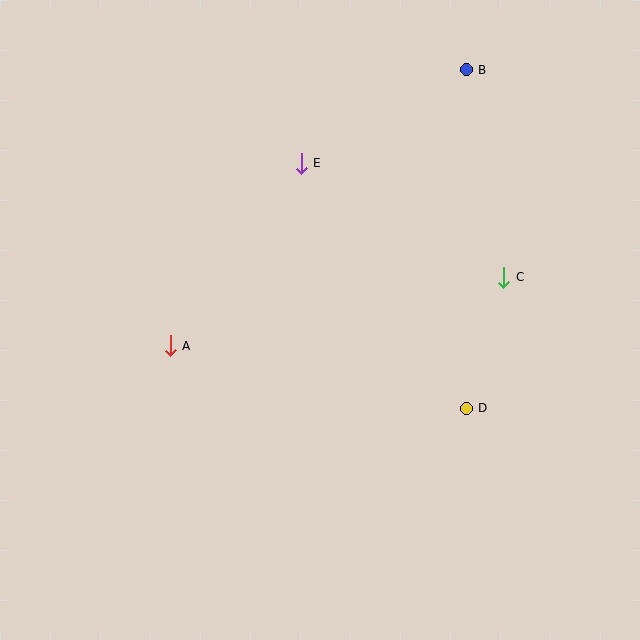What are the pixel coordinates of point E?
Point E is at (301, 163).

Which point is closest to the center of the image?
Point A at (170, 346) is closest to the center.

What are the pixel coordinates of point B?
Point B is at (466, 70).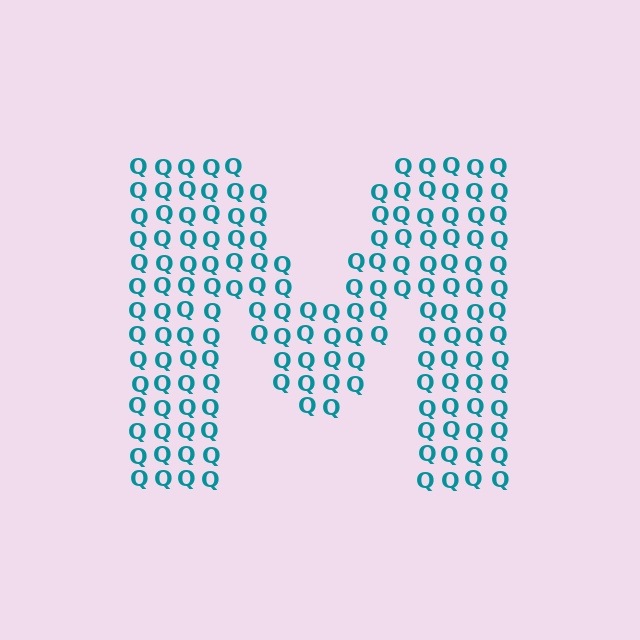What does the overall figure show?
The overall figure shows the letter M.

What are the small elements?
The small elements are letter Q's.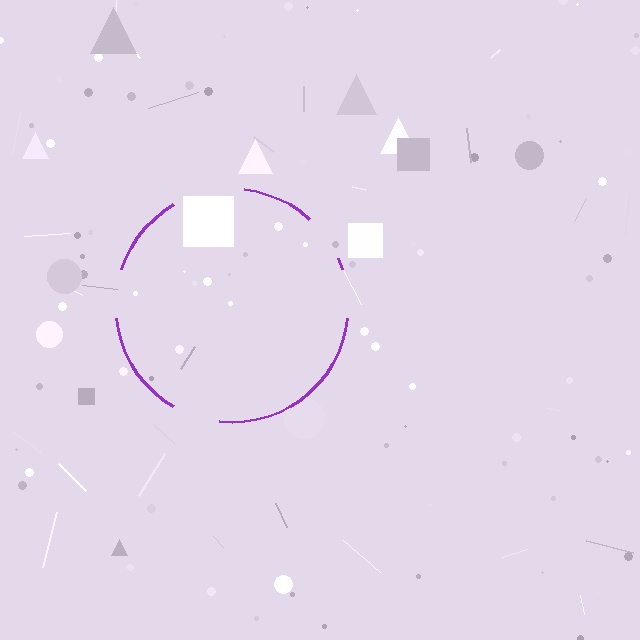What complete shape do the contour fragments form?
The contour fragments form a circle.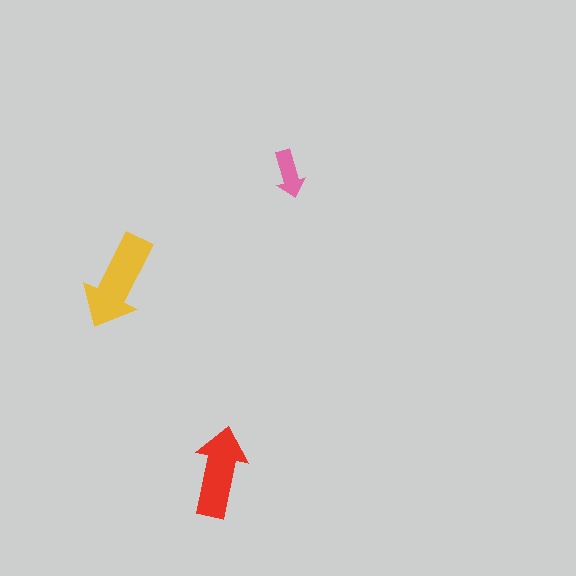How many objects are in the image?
There are 3 objects in the image.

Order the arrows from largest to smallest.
the yellow one, the red one, the pink one.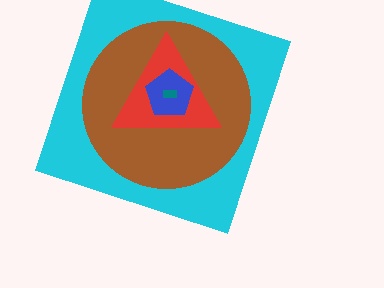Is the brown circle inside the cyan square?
Yes.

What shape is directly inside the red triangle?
The blue pentagon.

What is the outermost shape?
The cyan square.